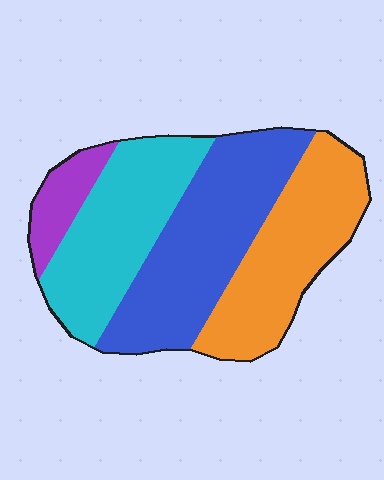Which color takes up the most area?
Blue, at roughly 35%.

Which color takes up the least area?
Purple, at roughly 10%.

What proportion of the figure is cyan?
Cyan covers 28% of the figure.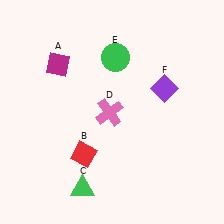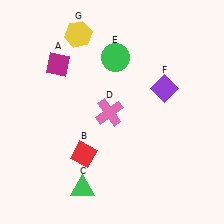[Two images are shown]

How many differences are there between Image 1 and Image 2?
There is 1 difference between the two images.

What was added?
A yellow hexagon (G) was added in Image 2.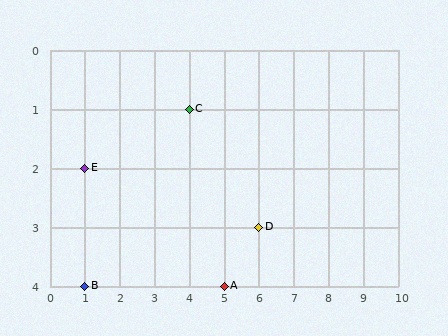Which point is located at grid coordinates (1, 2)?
Point E is at (1, 2).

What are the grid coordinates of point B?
Point B is at grid coordinates (1, 4).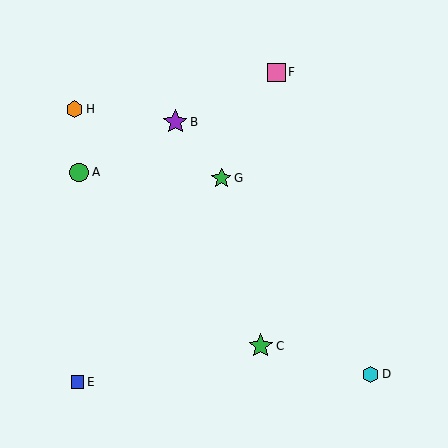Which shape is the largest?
The green star (labeled C) is the largest.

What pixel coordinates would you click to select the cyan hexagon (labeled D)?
Click at (371, 374) to select the cyan hexagon D.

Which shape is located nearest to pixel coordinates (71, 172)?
The green circle (labeled A) at (79, 172) is nearest to that location.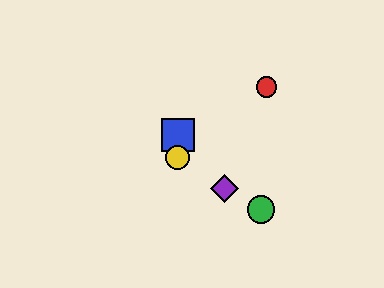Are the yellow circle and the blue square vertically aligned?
Yes, both are at x≈178.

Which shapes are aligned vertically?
The blue square, the yellow circle are aligned vertically.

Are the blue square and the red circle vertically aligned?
No, the blue square is at x≈178 and the red circle is at x≈267.